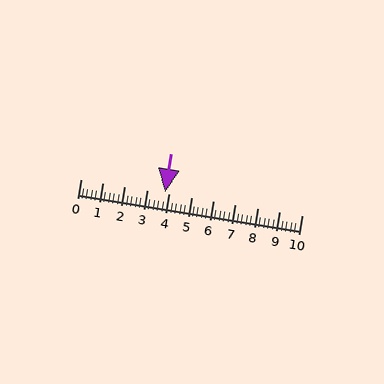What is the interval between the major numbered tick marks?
The major tick marks are spaced 1 units apart.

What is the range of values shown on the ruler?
The ruler shows values from 0 to 10.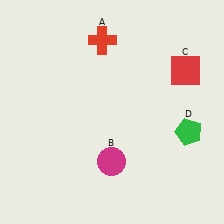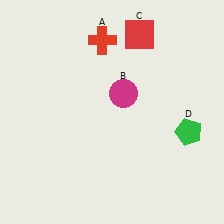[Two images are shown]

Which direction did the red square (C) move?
The red square (C) moved left.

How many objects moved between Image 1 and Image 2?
2 objects moved between the two images.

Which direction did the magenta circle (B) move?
The magenta circle (B) moved up.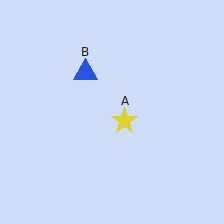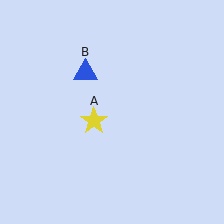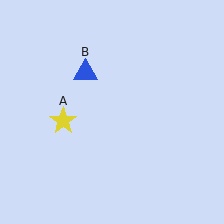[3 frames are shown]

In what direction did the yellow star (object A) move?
The yellow star (object A) moved left.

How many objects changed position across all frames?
1 object changed position: yellow star (object A).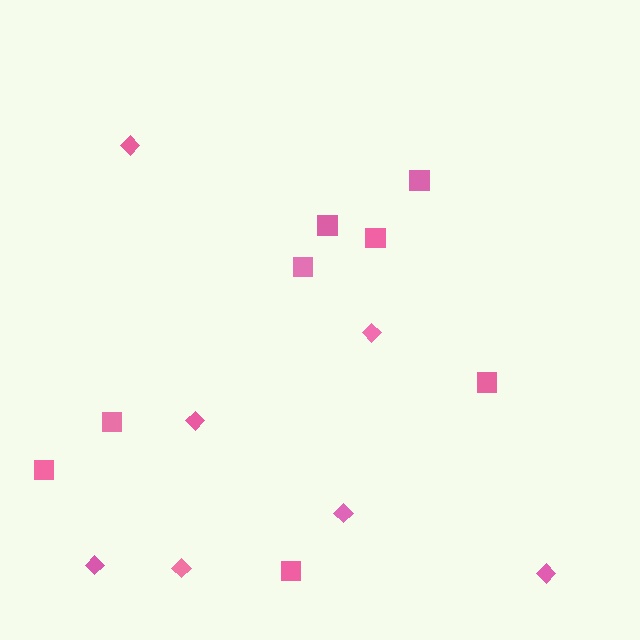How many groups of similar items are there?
There are 2 groups: one group of diamonds (7) and one group of squares (8).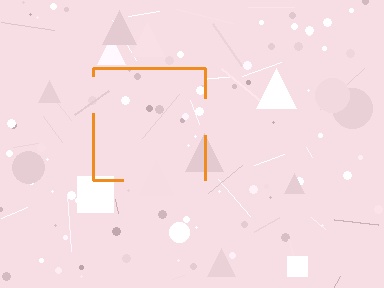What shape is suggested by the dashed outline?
The dashed outline suggests a square.